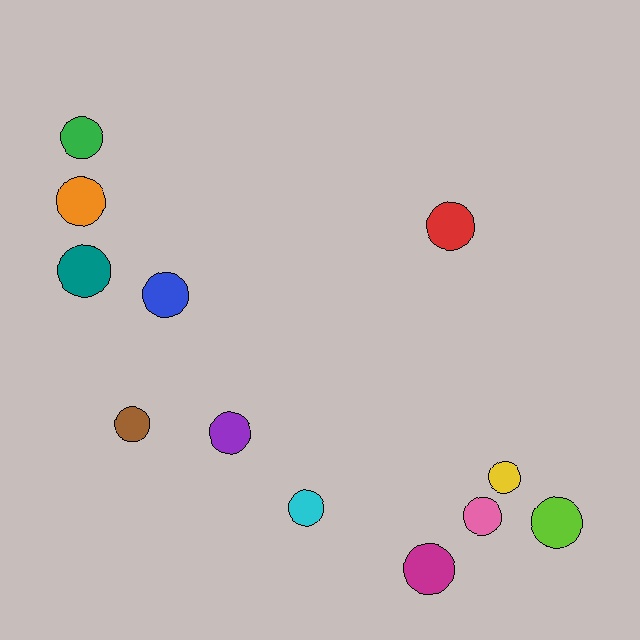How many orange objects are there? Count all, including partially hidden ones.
There is 1 orange object.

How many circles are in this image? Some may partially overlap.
There are 12 circles.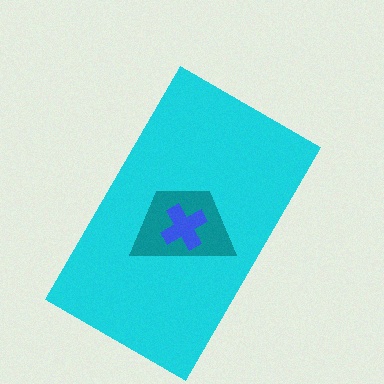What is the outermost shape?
The cyan rectangle.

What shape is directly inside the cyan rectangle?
The teal trapezoid.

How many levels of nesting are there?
3.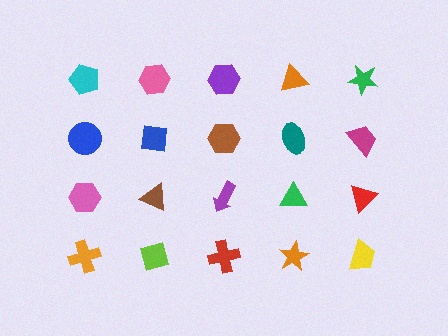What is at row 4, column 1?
An orange cross.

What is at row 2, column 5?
A magenta trapezoid.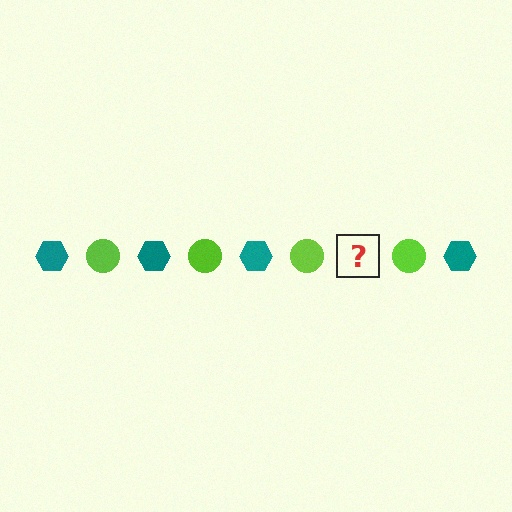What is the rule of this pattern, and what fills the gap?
The rule is that the pattern alternates between teal hexagon and lime circle. The gap should be filled with a teal hexagon.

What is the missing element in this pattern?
The missing element is a teal hexagon.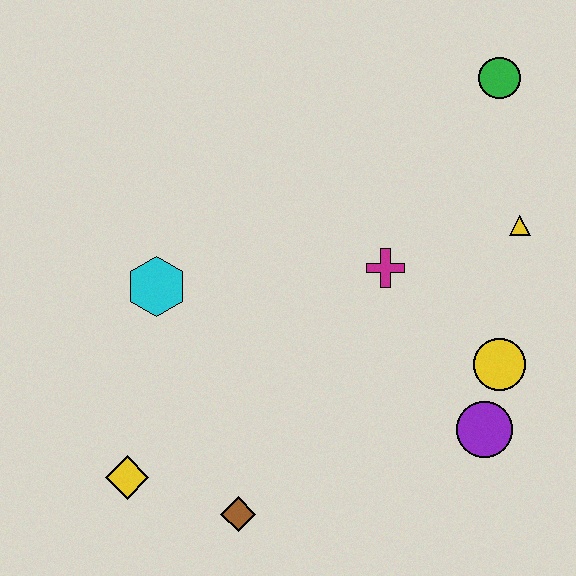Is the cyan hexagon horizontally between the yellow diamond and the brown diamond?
Yes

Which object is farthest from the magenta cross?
The yellow diamond is farthest from the magenta cross.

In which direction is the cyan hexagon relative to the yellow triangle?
The cyan hexagon is to the left of the yellow triangle.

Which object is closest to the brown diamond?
The yellow diamond is closest to the brown diamond.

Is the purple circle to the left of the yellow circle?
Yes